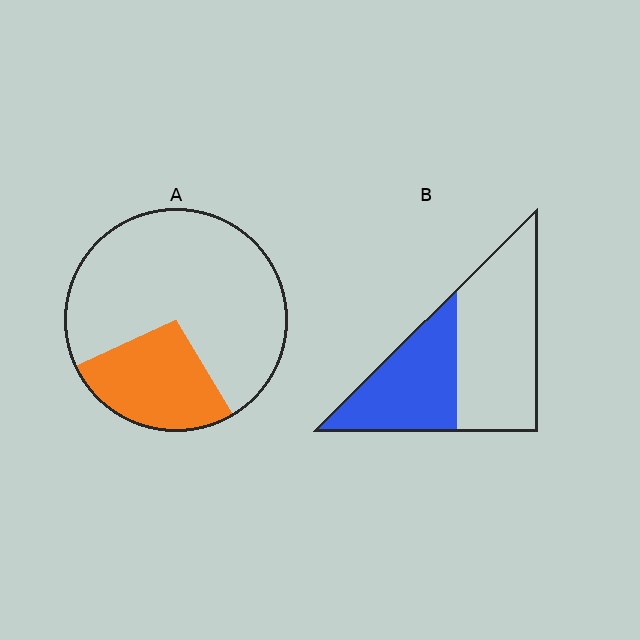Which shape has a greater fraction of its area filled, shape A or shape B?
Shape B.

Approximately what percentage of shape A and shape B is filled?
A is approximately 25% and B is approximately 40%.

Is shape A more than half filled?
No.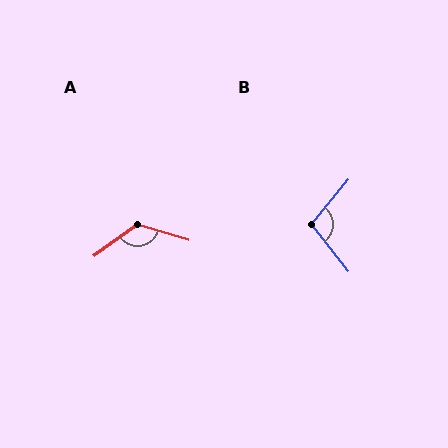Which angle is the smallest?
B, at approximately 102 degrees.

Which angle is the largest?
A, at approximately 127 degrees.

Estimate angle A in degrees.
Approximately 127 degrees.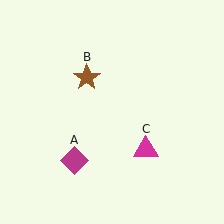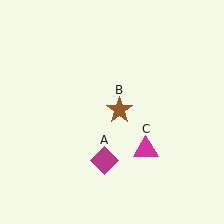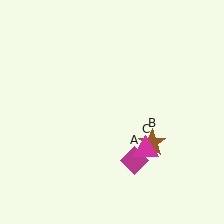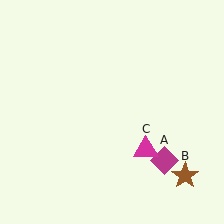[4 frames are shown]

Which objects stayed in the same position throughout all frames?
Magenta triangle (object C) remained stationary.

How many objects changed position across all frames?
2 objects changed position: magenta diamond (object A), brown star (object B).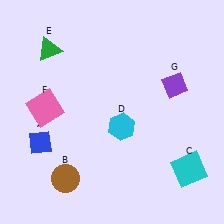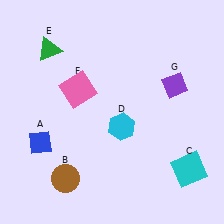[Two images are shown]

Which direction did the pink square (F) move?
The pink square (F) moved right.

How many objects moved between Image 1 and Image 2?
1 object moved between the two images.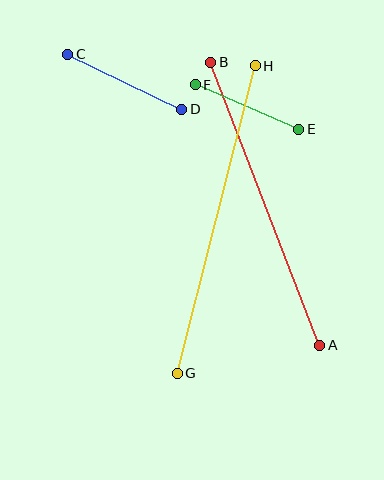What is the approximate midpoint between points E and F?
The midpoint is at approximately (247, 107) pixels.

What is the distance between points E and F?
The distance is approximately 113 pixels.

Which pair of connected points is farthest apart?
Points G and H are farthest apart.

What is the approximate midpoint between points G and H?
The midpoint is at approximately (216, 220) pixels.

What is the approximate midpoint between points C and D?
The midpoint is at approximately (125, 82) pixels.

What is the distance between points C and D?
The distance is approximately 127 pixels.